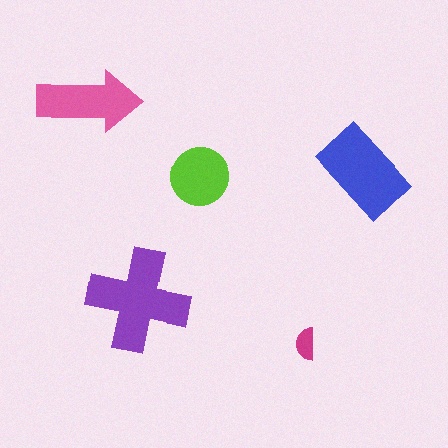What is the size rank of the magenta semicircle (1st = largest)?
5th.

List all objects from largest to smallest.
The purple cross, the blue rectangle, the pink arrow, the lime circle, the magenta semicircle.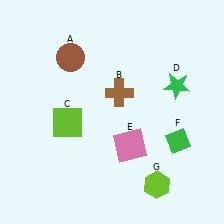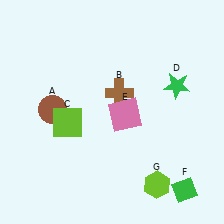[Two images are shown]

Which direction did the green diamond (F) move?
The green diamond (F) moved down.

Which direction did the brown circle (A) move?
The brown circle (A) moved down.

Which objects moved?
The objects that moved are: the brown circle (A), the pink square (E), the green diamond (F).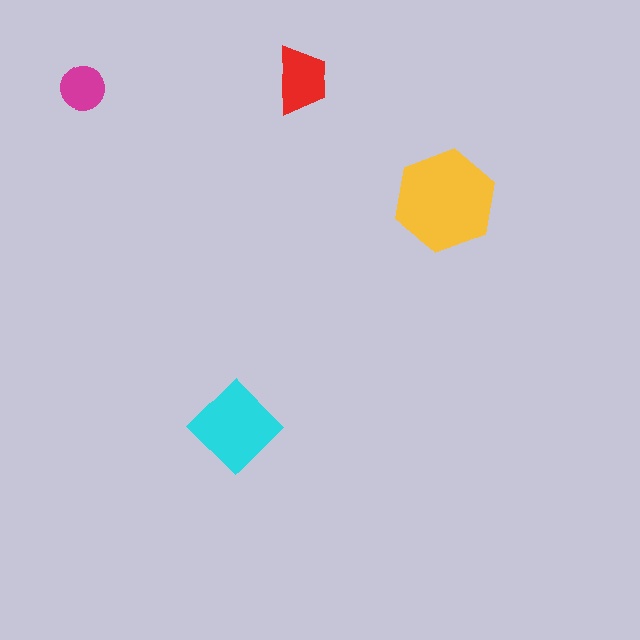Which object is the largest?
The yellow hexagon.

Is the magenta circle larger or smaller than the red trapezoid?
Smaller.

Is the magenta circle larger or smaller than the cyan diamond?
Smaller.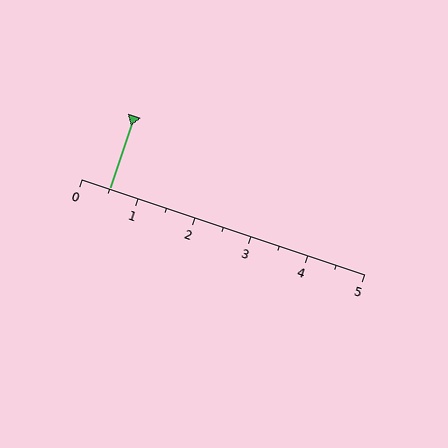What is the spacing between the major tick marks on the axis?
The major ticks are spaced 1 apart.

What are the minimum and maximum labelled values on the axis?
The axis runs from 0 to 5.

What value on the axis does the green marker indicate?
The marker indicates approximately 0.5.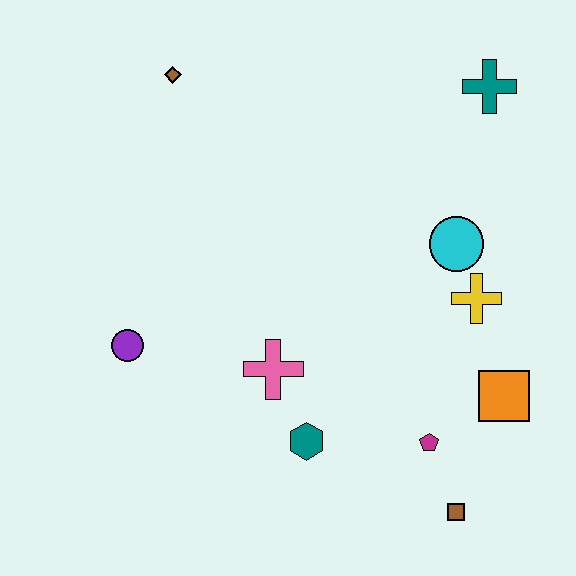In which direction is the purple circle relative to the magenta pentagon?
The purple circle is to the left of the magenta pentagon.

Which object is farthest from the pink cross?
The teal cross is farthest from the pink cross.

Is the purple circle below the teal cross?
Yes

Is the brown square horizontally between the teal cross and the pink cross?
Yes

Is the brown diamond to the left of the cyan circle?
Yes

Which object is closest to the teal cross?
The cyan circle is closest to the teal cross.